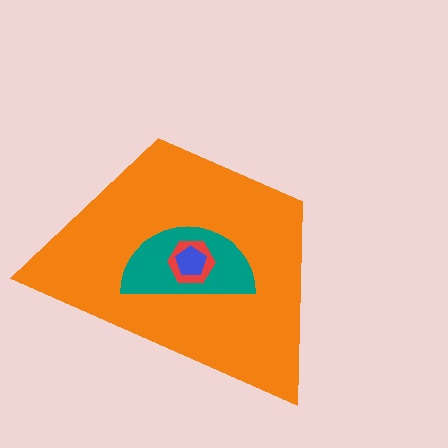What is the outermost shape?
The orange trapezoid.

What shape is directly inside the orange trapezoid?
The teal semicircle.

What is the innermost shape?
The blue pentagon.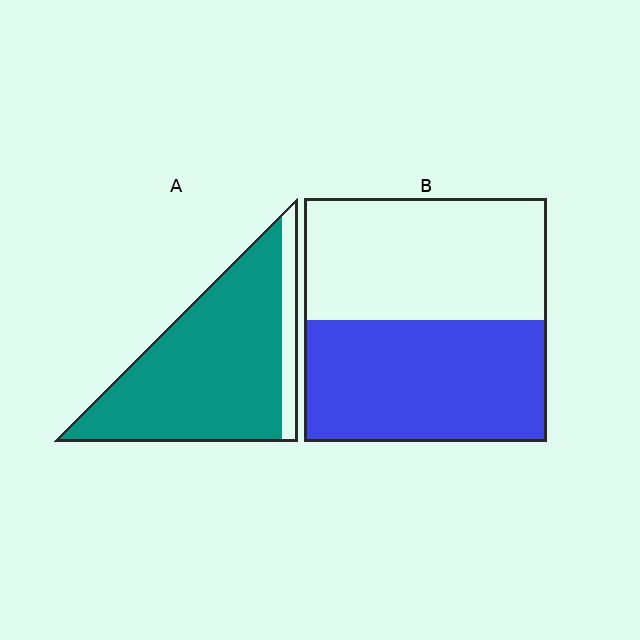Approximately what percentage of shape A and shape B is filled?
A is approximately 85% and B is approximately 50%.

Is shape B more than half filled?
Roughly half.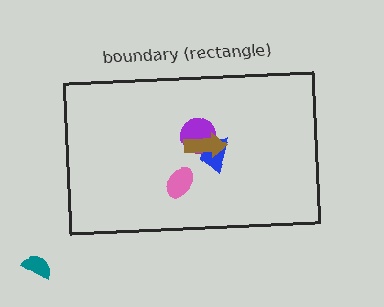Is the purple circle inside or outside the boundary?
Inside.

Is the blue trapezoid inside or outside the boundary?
Inside.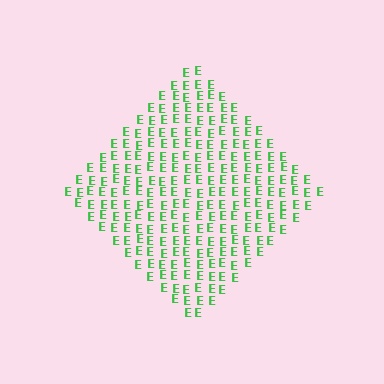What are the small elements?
The small elements are letter E's.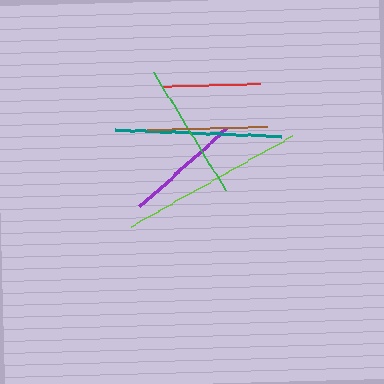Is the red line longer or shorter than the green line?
The green line is longer than the red line.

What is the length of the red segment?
The red segment is approximately 98 pixels long.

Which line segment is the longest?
The lime line is the longest at approximately 185 pixels.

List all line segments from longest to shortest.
From longest to shortest: lime, teal, green, brown, purple, red.